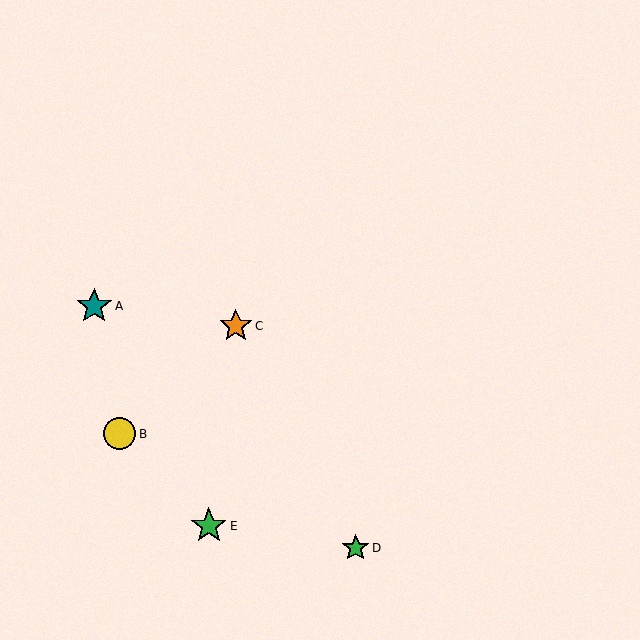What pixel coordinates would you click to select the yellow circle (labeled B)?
Click at (120, 434) to select the yellow circle B.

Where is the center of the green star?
The center of the green star is at (356, 548).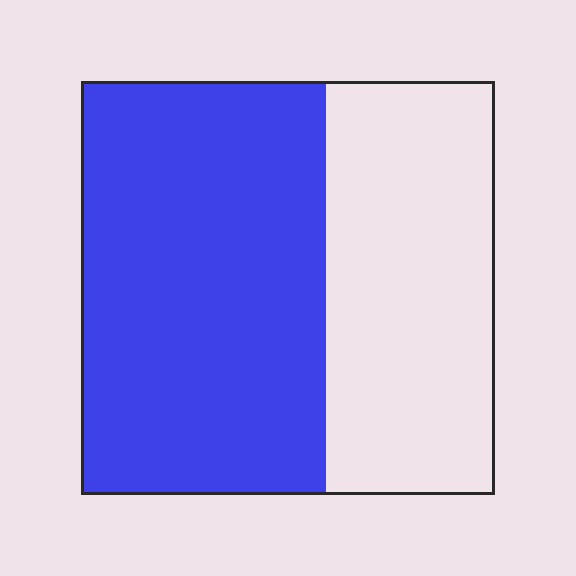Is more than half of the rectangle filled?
Yes.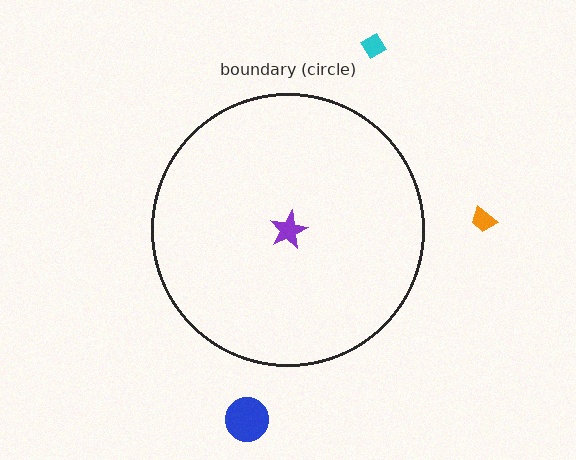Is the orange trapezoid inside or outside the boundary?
Outside.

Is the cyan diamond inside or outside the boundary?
Outside.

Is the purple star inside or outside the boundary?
Inside.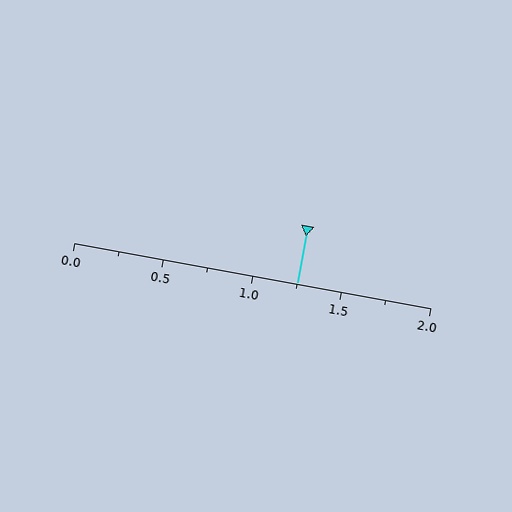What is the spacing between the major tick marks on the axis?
The major ticks are spaced 0.5 apart.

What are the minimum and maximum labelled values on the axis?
The axis runs from 0.0 to 2.0.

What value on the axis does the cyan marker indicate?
The marker indicates approximately 1.25.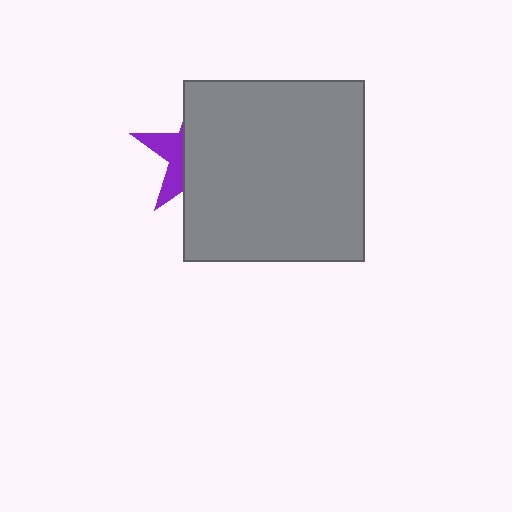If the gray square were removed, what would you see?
You would see the complete purple star.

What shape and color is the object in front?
The object in front is a gray square.